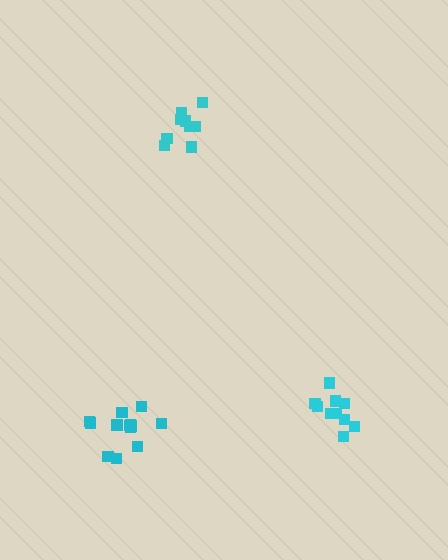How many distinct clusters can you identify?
There are 3 distinct clusters.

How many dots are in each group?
Group 1: 13 dots, Group 2: 10 dots, Group 3: 9 dots (32 total).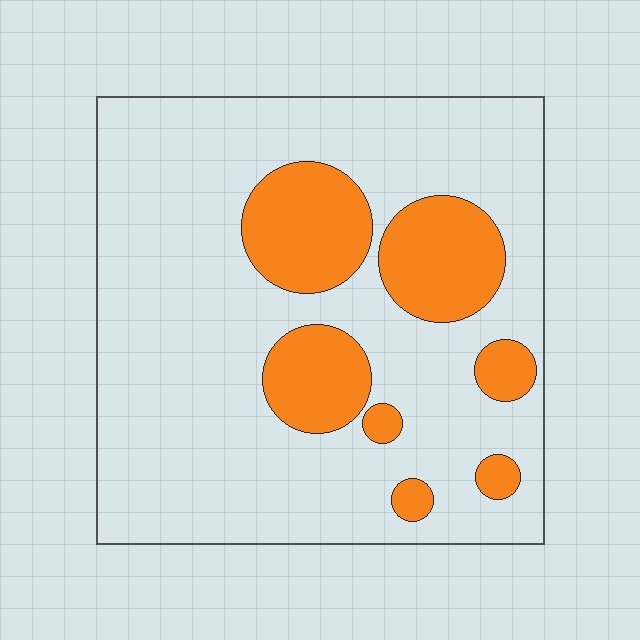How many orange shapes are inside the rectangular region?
7.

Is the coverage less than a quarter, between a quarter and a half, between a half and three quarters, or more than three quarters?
Less than a quarter.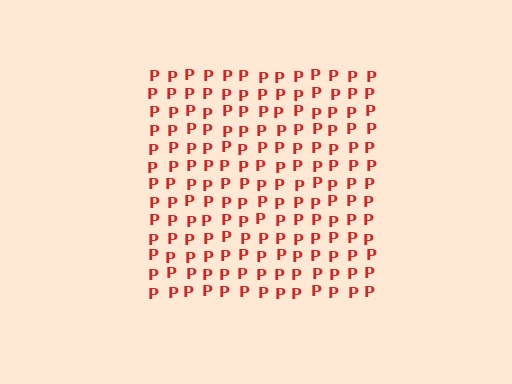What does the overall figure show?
The overall figure shows a square.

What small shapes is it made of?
It is made of small letter P's.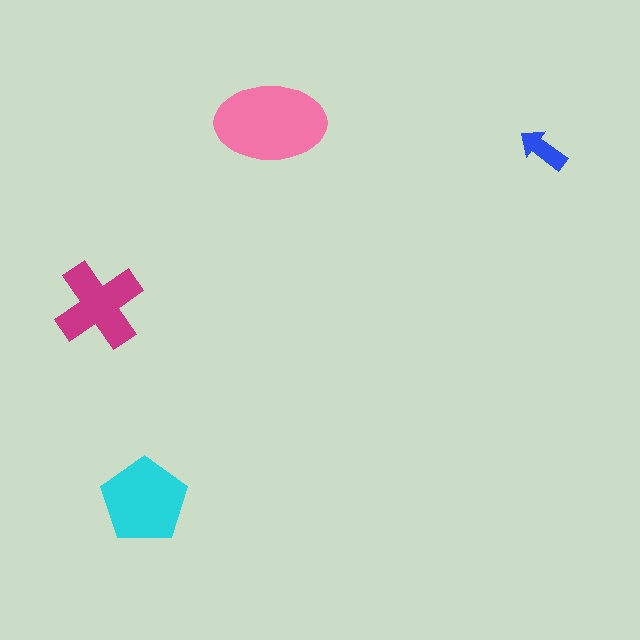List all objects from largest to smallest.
The pink ellipse, the cyan pentagon, the magenta cross, the blue arrow.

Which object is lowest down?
The cyan pentagon is bottommost.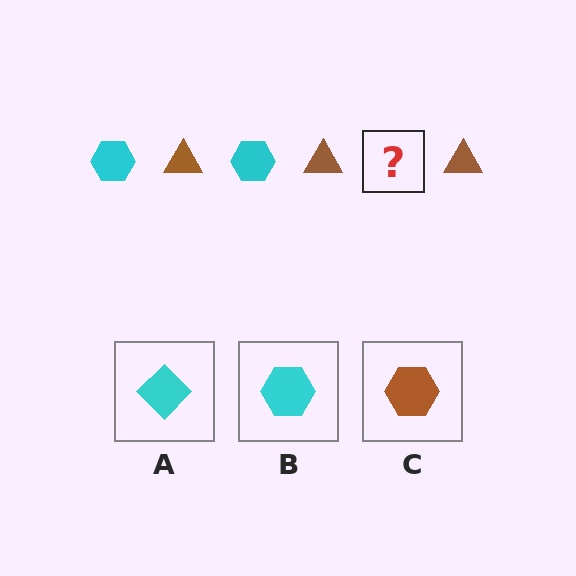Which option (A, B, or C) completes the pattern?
B.